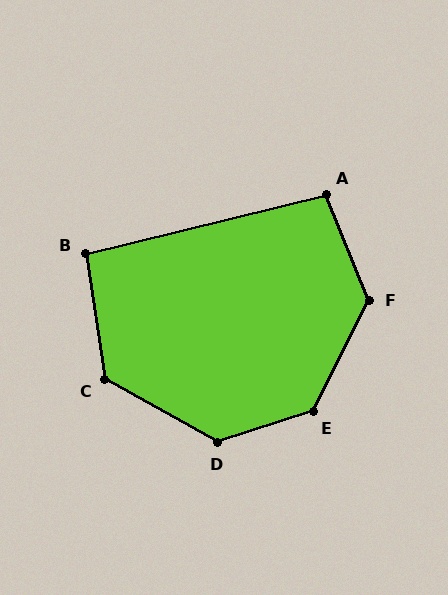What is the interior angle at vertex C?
Approximately 127 degrees (obtuse).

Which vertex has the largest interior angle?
E, at approximately 134 degrees.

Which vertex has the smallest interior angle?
B, at approximately 95 degrees.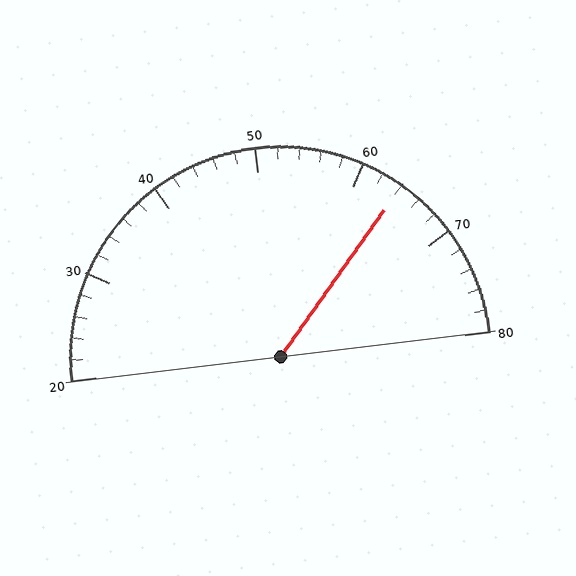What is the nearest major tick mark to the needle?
The nearest major tick mark is 60.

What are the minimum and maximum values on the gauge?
The gauge ranges from 20 to 80.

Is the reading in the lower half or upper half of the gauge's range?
The reading is in the upper half of the range (20 to 80).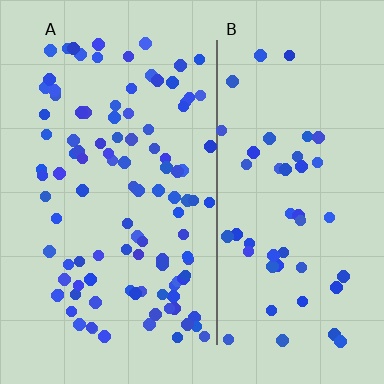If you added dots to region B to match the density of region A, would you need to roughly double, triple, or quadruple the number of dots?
Approximately double.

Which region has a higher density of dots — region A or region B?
A (the left).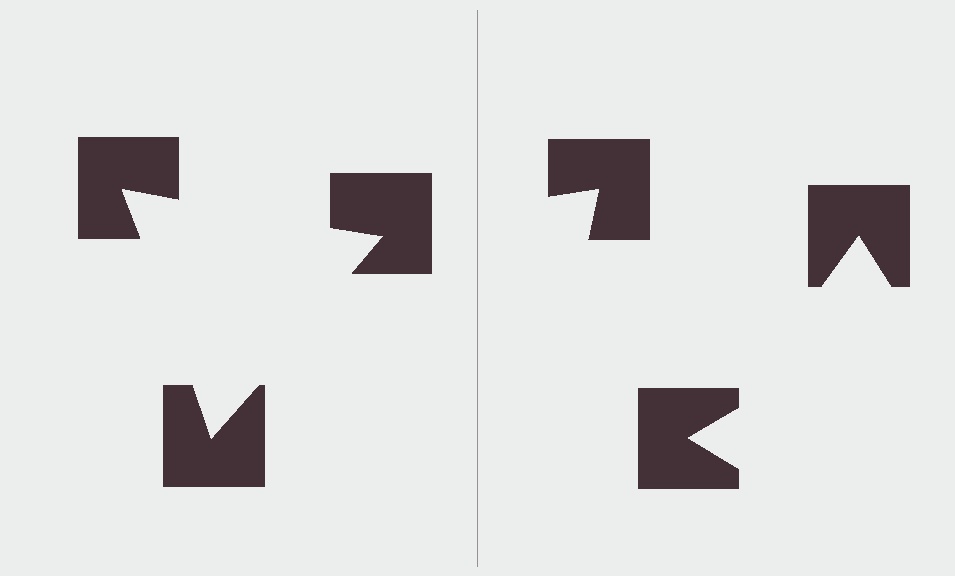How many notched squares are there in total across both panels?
6 — 3 on each side.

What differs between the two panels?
The notched squares are positioned identically on both sides; only the wedge orientations differ. On the left they align to a triangle; on the right they are misaligned.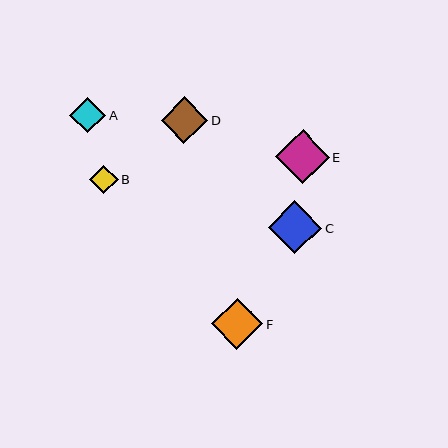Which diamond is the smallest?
Diamond B is the smallest with a size of approximately 28 pixels.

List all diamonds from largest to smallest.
From largest to smallest: C, E, F, D, A, B.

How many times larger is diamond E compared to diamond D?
Diamond E is approximately 1.1 times the size of diamond D.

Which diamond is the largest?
Diamond C is the largest with a size of approximately 54 pixels.